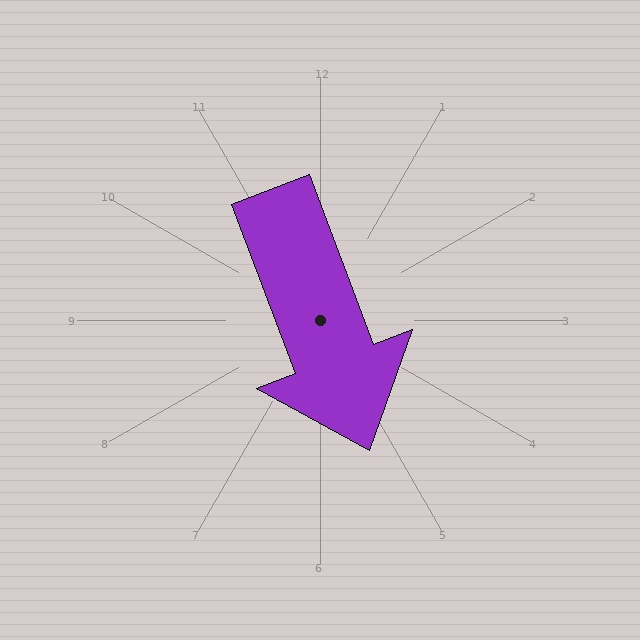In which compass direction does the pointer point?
South.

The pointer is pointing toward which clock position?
Roughly 5 o'clock.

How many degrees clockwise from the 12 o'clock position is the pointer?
Approximately 159 degrees.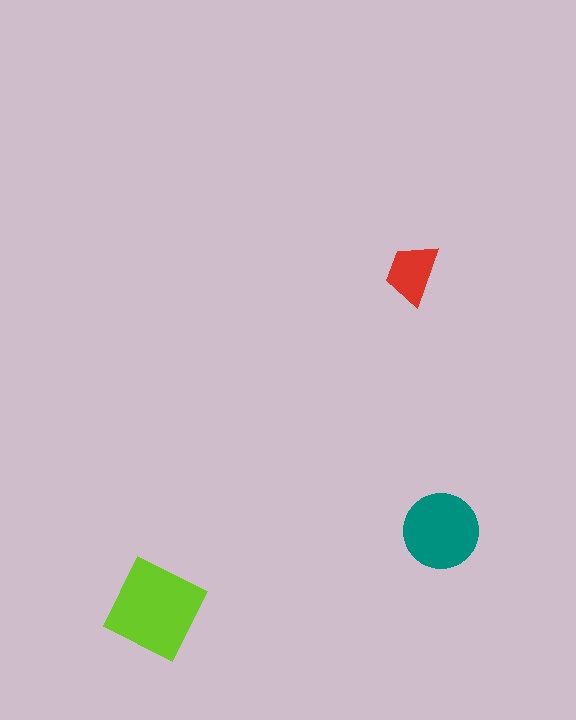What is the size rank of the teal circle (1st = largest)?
2nd.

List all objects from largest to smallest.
The lime diamond, the teal circle, the red trapezoid.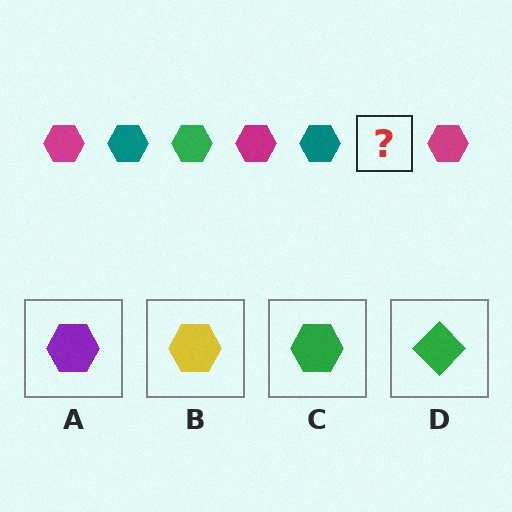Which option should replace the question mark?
Option C.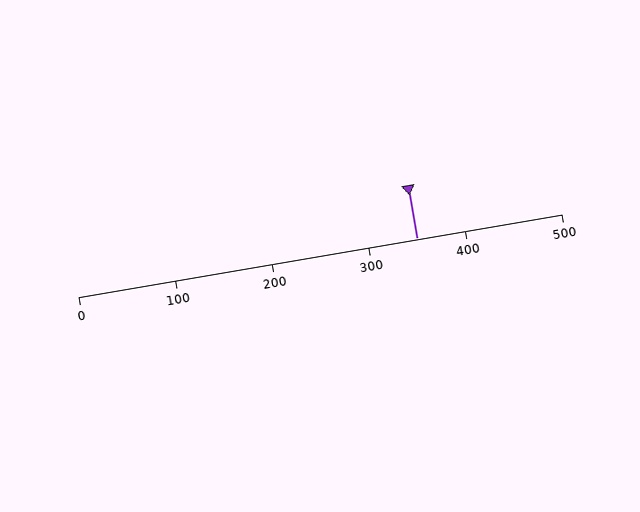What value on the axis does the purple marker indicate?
The marker indicates approximately 350.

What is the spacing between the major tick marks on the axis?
The major ticks are spaced 100 apart.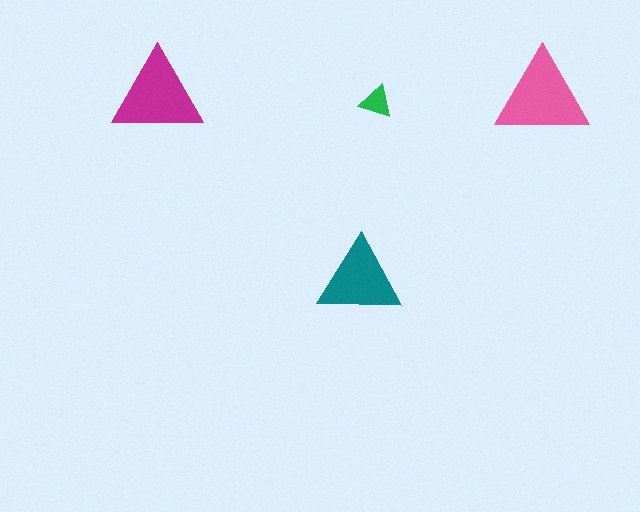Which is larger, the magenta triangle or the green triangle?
The magenta one.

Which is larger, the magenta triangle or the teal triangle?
The magenta one.